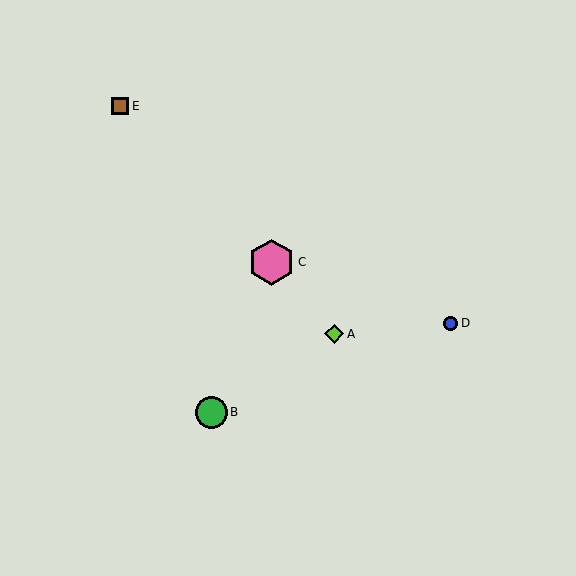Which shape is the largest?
The pink hexagon (labeled C) is the largest.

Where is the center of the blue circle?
The center of the blue circle is at (450, 323).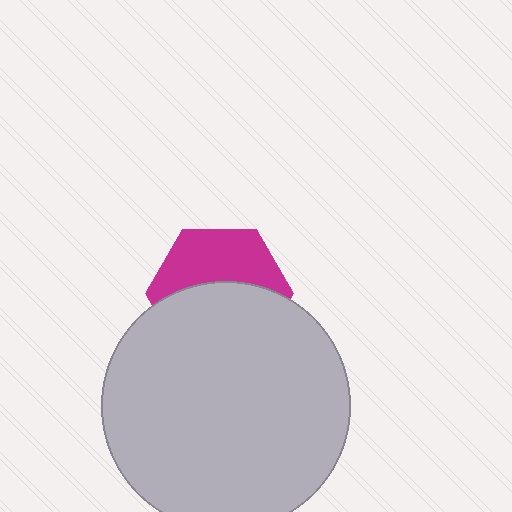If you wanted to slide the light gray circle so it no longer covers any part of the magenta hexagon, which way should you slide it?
Slide it down — that is the most direct way to separate the two shapes.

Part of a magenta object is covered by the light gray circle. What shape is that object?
It is a hexagon.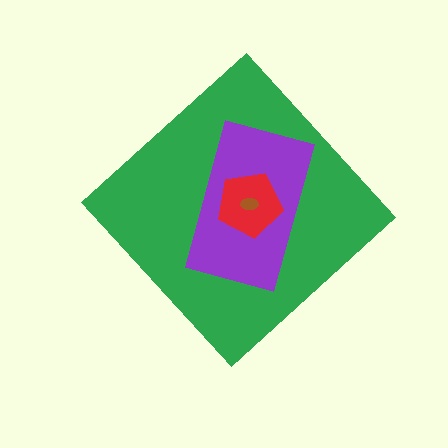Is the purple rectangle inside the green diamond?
Yes.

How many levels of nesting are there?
4.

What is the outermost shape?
The green diamond.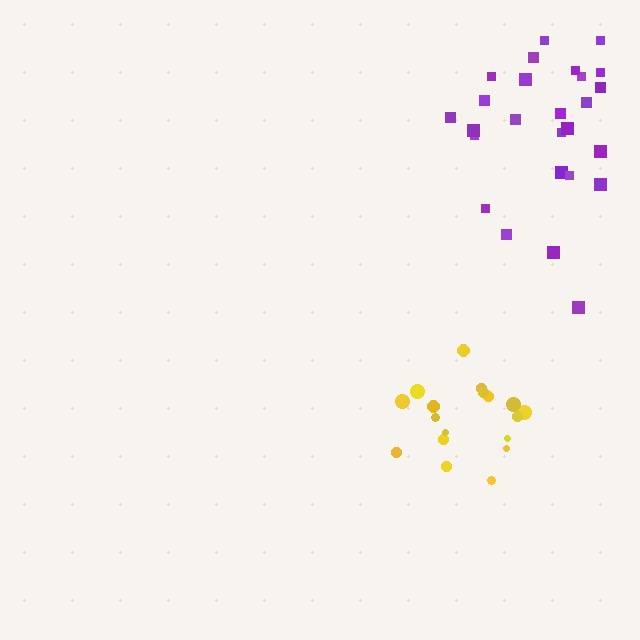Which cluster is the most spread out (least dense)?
Purple.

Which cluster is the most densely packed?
Yellow.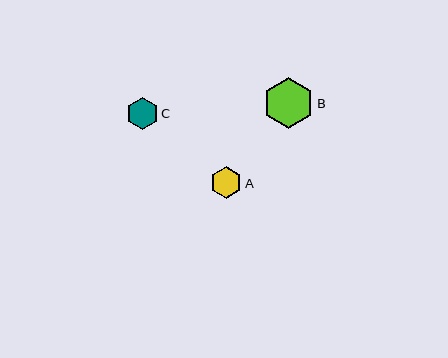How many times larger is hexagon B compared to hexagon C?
Hexagon B is approximately 1.6 times the size of hexagon C.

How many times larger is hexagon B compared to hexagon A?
Hexagon B is approximately 1.6 times the size of hexagon A.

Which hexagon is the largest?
Hexagon B is the largest with a size of approximately 51 pixels.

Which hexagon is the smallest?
Hexagon A is the smallest with a size of approximately 32 pixels.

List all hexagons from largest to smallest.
From largest to smallest: B, C, A.